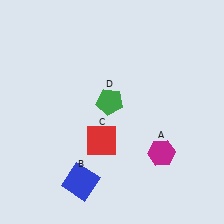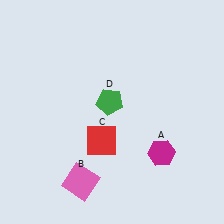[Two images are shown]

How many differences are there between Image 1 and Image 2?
There is 1 difference between the two images.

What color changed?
The square (B) changed from blue in Image 1 to pink in Image 2.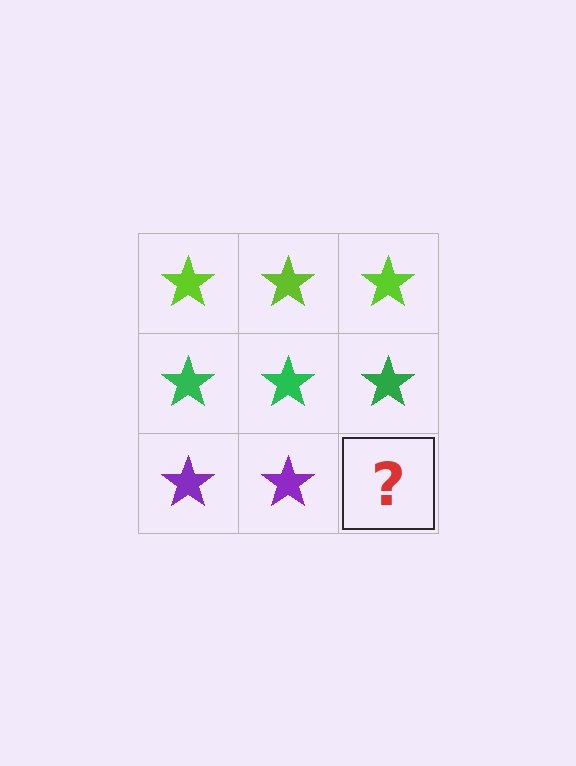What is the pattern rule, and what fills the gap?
The rule is that each row has a consistent color. The gap should be filled with a purple star.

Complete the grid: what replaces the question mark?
The question mark should be replaced with a purple star.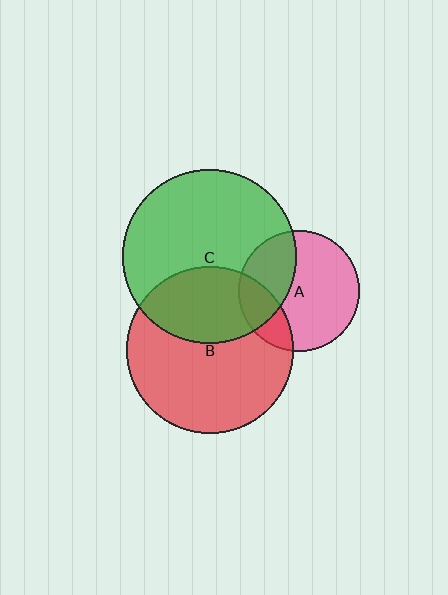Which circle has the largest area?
Circle C (green).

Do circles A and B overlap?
Yes.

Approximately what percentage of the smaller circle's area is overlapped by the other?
Approximately 20%.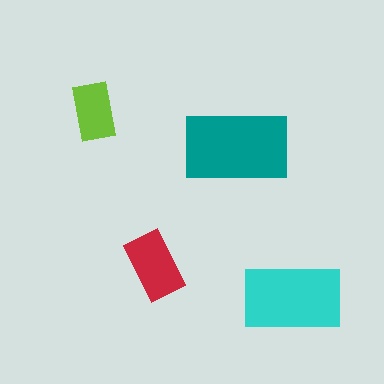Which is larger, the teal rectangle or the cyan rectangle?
The teal one.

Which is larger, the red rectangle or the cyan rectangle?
The cyan one.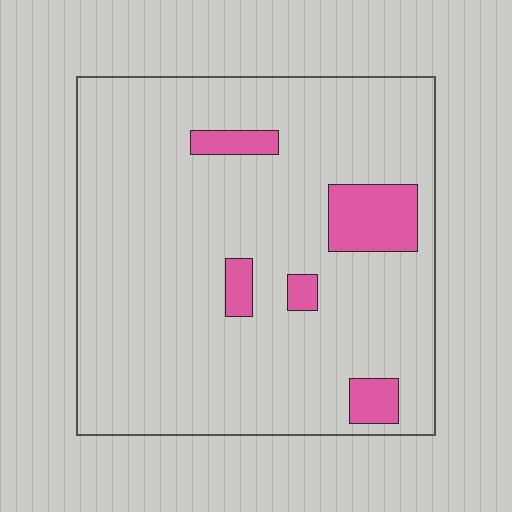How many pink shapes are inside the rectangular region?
5.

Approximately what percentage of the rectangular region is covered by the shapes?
Approximately 10%.